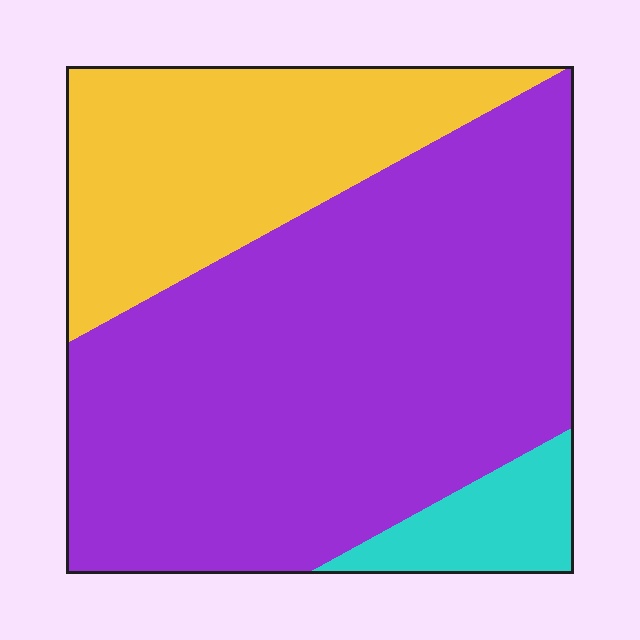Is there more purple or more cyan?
Purple.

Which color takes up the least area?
Cyan, at roughly 10%.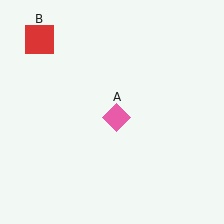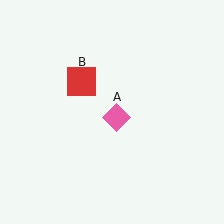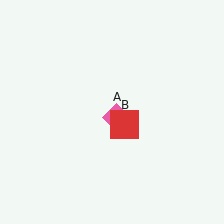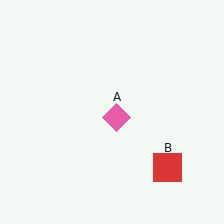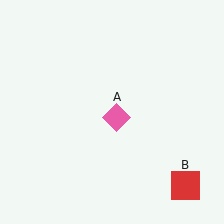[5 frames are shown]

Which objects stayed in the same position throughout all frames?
Pink diamond (object A) remained stationary.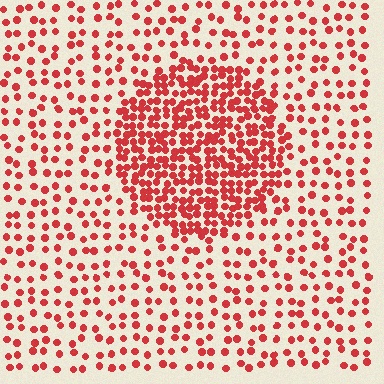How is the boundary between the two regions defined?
The boundary is defined by a change in element density (approximately 2.5x ratio). All elements are the same color, size, and shape.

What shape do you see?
I see a circle.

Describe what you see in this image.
The image contains small red elements arranged at two different densities. A circle-shaped region is visible where the elements are more densely packed than the surrounding area.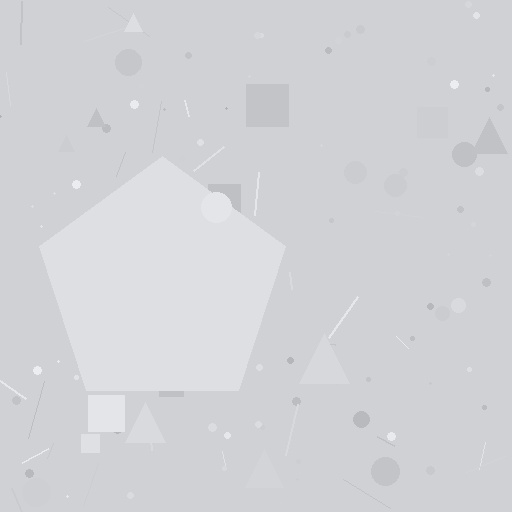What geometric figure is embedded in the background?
A pentagon is embedded in the background.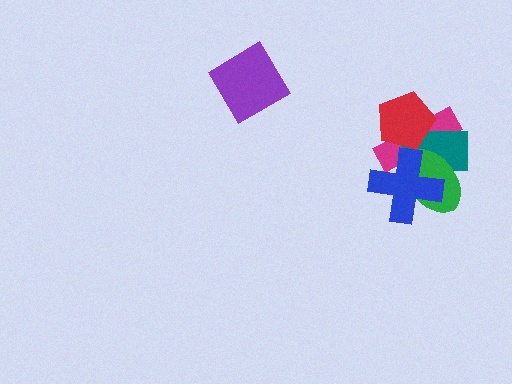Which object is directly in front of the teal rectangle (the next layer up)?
The green ellipse is directly in front of the teal rectangle.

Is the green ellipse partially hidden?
Yes, it is partially covered by another shape.